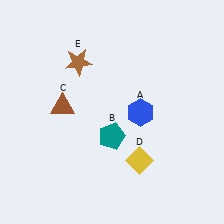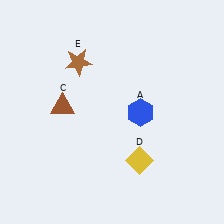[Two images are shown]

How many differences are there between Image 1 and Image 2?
There is 1 difference between the two images.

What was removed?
The teal pentagon (B) was removed in Image 2.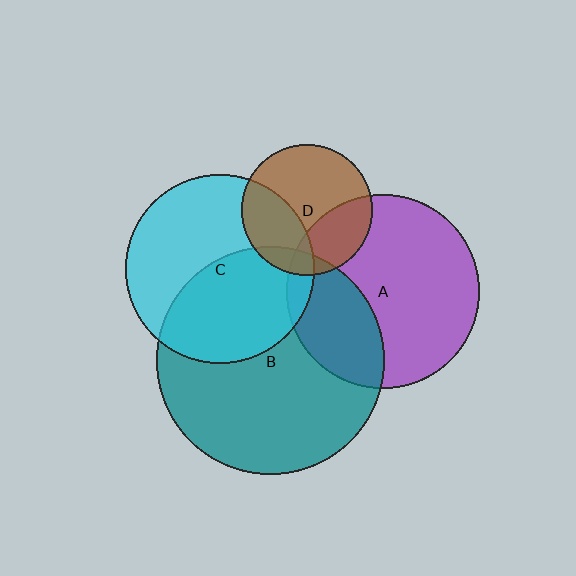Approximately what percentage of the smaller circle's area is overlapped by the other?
Approximately 30%.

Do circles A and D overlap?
Yes.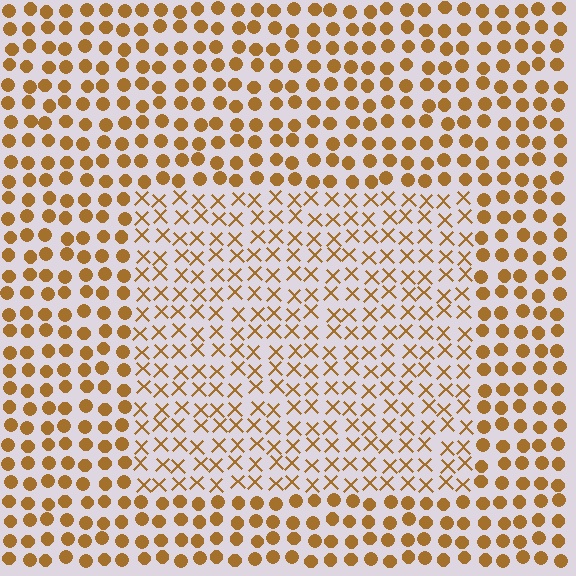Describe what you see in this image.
The image is filled with small brown elements arranged in a uniform grid. A rectangle-shaped region contains X marks, while the surrounding area contains circles. The boundary is defined purely by the change in element shape.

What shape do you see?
I see a rectangle.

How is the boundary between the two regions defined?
The boundary is defined by a change in element shape: X marks inside vs. circles outside. All elements share the same color and spacing.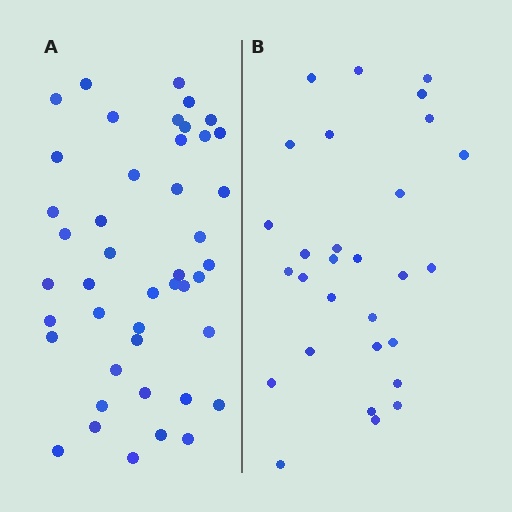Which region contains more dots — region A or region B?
Region A (the left region) has more dots.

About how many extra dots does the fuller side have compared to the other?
Region A has approximately 15 more dots than region B.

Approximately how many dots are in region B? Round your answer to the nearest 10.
About 30 dots. (The exact count is 29, which rounds to 30.)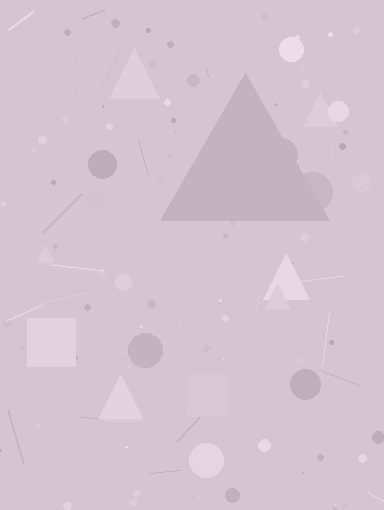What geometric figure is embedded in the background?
A triangle is embedded in the background.